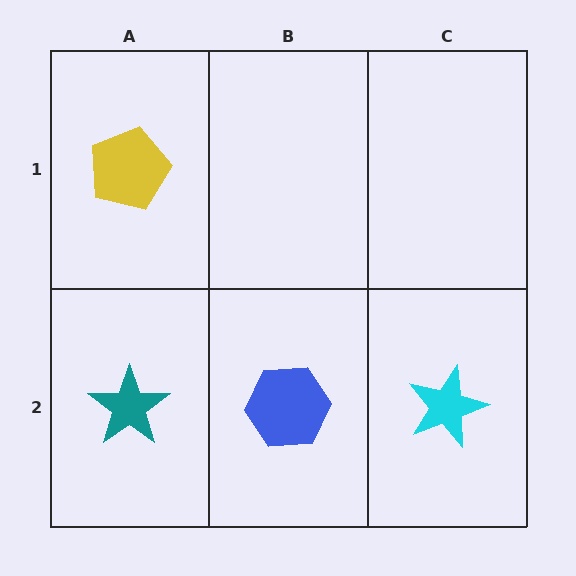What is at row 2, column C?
A cyan star.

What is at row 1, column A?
A yellow pentagon.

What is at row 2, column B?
A blue hexagon.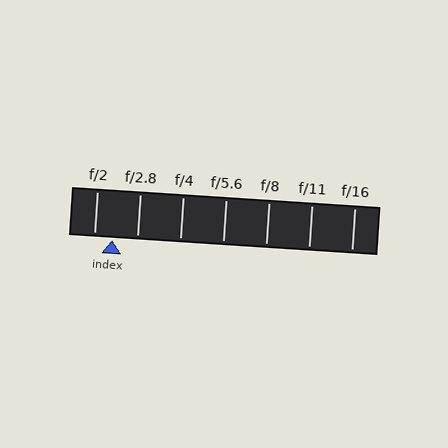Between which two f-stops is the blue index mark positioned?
The index mark is between f/2 and f/2.8.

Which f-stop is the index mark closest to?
The index mark is closest to f/2.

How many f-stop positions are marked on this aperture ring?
There are 7 f-stop positions marked.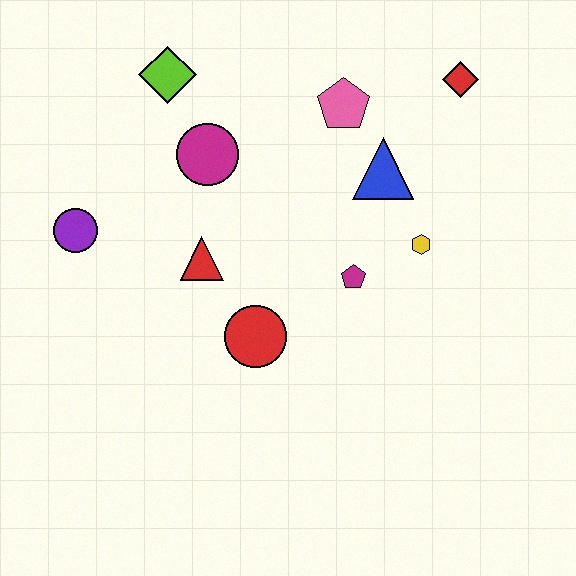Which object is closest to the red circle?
The red triangle is closest to the red circle.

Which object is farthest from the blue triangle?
The purple circle is farthest from the blue triangle.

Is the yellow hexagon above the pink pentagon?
No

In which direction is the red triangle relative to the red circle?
The red triangle is above the red circle.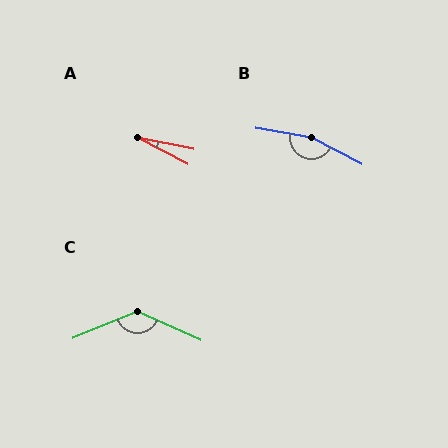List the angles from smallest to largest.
A (16°), C (134°), B (162°).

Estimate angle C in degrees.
Approximately 134 degrees.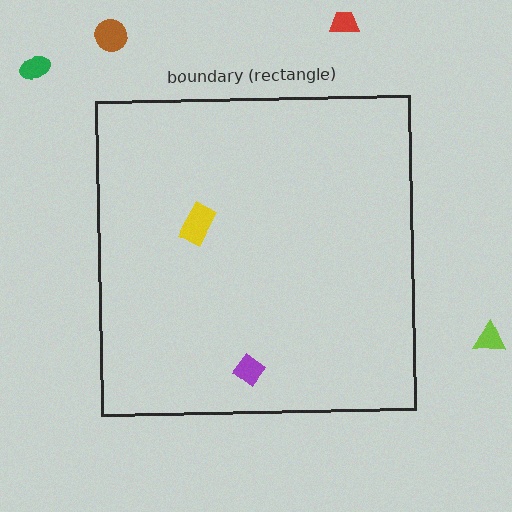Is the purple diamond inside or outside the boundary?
Inside.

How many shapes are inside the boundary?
2 inside, 4 outside.